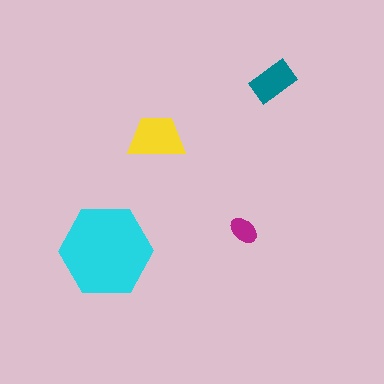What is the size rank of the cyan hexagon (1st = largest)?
1st.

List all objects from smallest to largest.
The magenta ellipse, the teal rectangle, the yellow trapezoid, the cyan hexagon.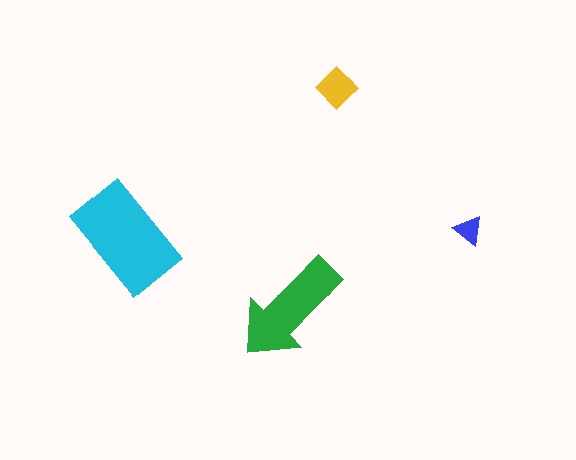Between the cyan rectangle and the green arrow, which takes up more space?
The cyan rectangle.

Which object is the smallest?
The blue triangle.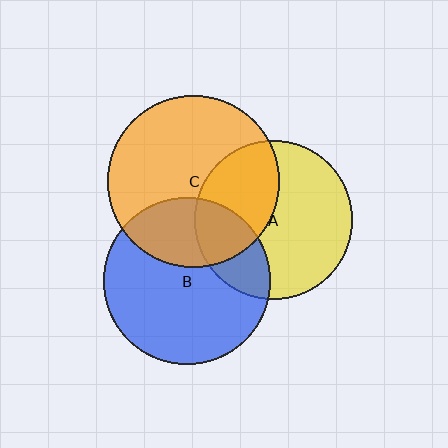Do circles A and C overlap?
Yes.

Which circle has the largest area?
Circle C (orange).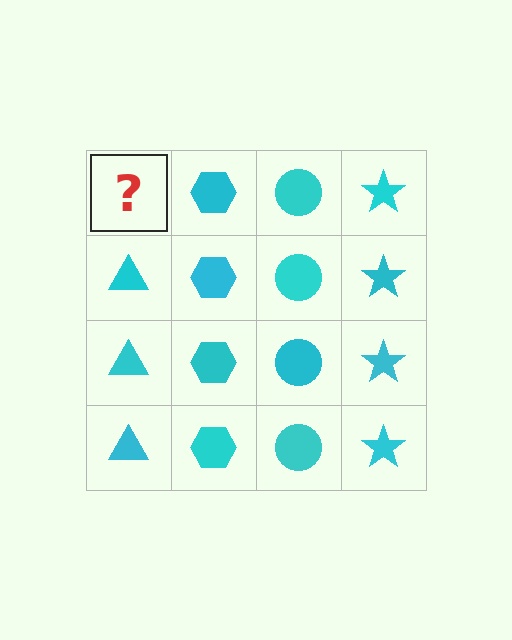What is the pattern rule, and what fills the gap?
The rule is that each column has a consistent shape. The gap should be filled with a cyan triangle.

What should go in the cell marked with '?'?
The missing cell should contain a cyan triangle.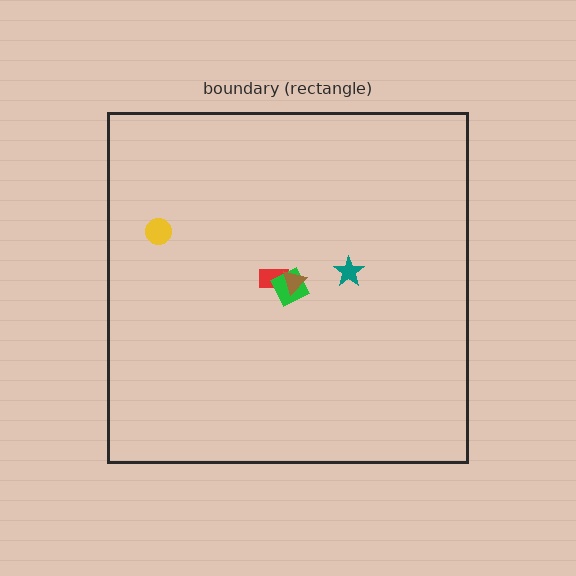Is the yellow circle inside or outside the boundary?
Inside.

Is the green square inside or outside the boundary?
Inside.